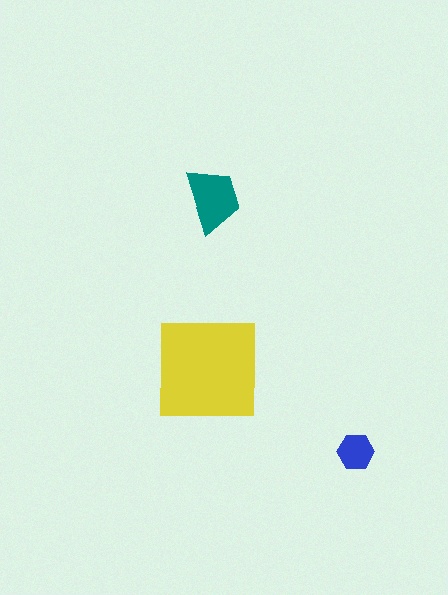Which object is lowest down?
The blue hexagon is bottommost.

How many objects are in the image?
There are 3 objects in the image.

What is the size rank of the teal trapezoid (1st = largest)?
2nd.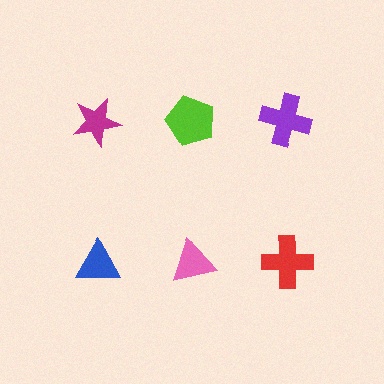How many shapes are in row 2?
3 shapes.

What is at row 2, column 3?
A red cross.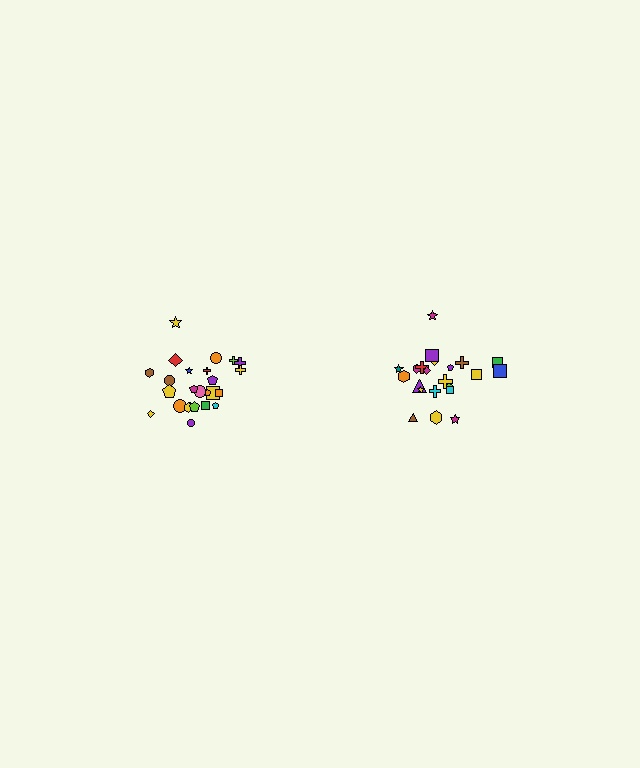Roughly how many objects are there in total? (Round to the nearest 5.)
Roughly 45 objects in total.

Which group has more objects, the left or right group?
The left group.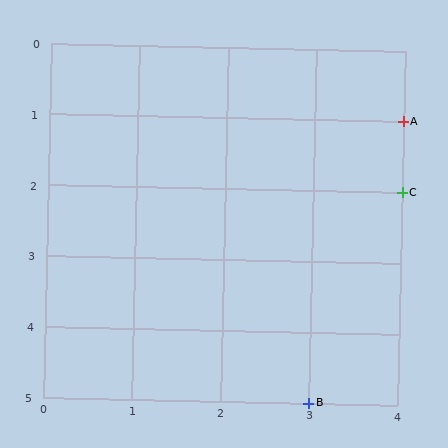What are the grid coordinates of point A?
Point A is at grid coordinates (4, 1).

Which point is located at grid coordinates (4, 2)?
Point C is at (4, 2).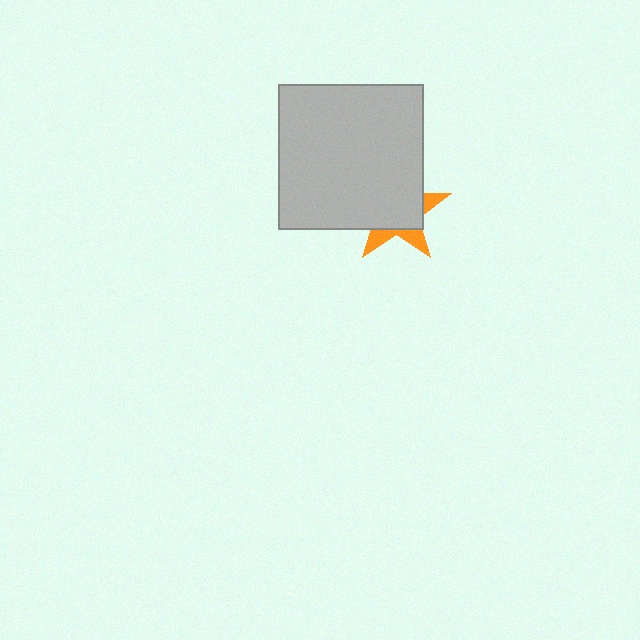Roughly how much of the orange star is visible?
A small part of it is visible (roughly 31%).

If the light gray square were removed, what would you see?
You would see the complete orange star.